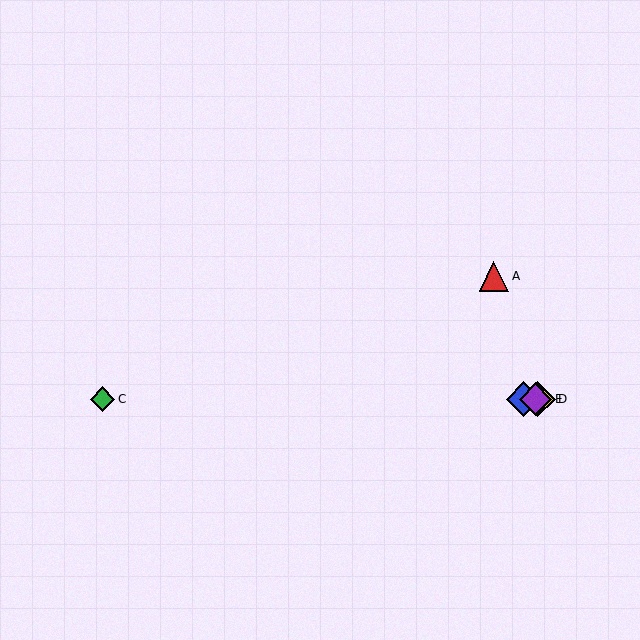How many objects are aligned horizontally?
4 objects (B, C, D, E) are aligned horizontally.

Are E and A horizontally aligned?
No, E is at y≈399 and A is at y≈276.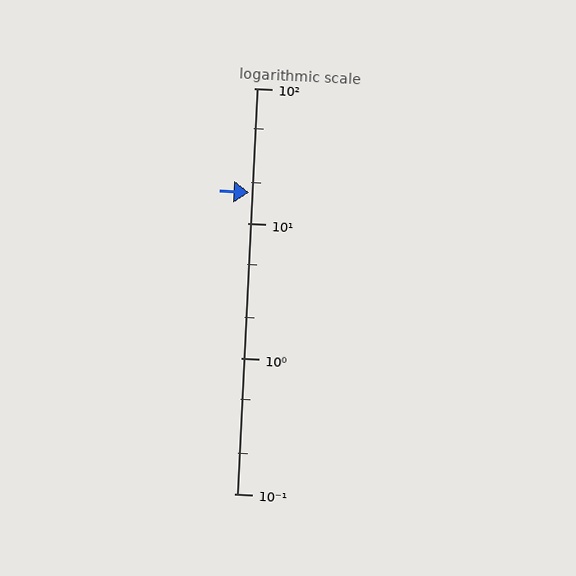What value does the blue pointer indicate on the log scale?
The pointer indicates approximately 17.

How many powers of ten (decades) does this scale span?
The scale spans 3 decades, from 0.1 to 100.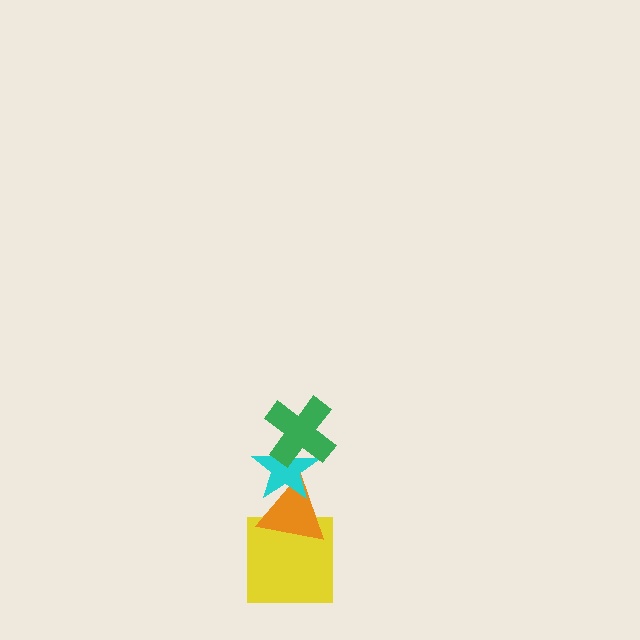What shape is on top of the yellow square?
The orange triangle is on top of the yellow square.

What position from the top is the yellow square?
The yellow square is 4th from the top.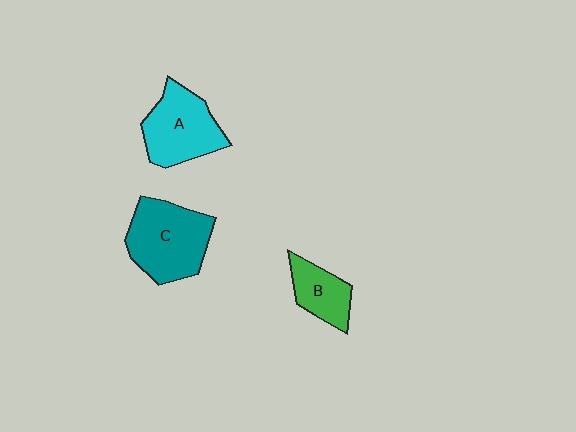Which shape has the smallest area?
Shape B (green).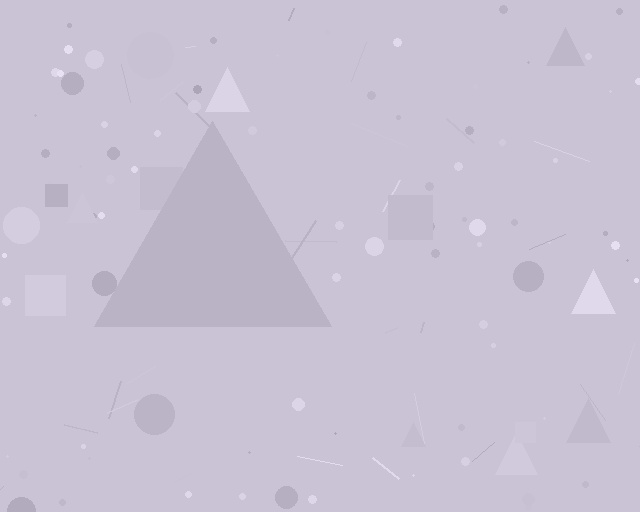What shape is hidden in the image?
A triangle is hidden in the image.